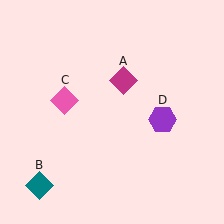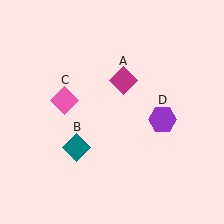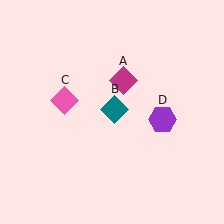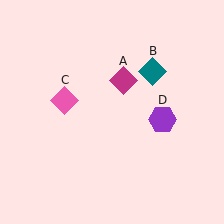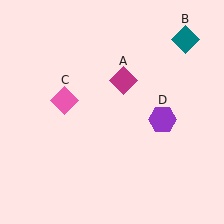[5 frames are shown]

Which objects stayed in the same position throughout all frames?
Magenta diamond (object A) and pink diamond (object C) and purple hexagon (object D) remained stationary.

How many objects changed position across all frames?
1 object changed position: teal diamond (object B).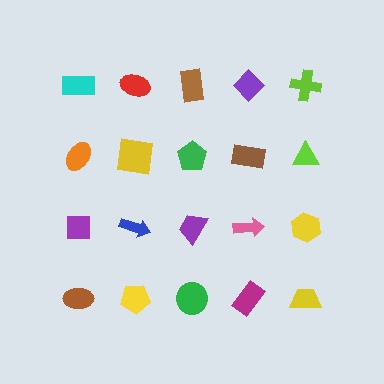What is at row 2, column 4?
A brown rectangle.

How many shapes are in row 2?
5 shapes.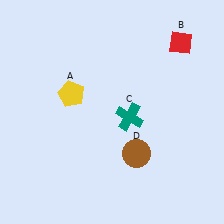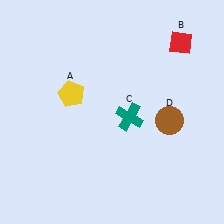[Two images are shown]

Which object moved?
The brown circle (D) moved right.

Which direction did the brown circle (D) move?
The brown circle (D) moved right.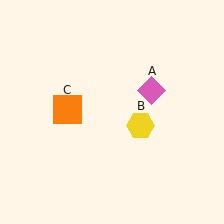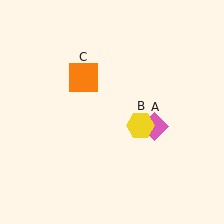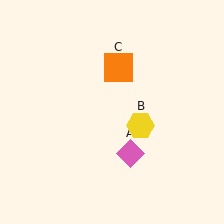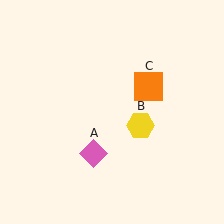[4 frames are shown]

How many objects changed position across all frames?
2 objects changed position: pink diamond (object A), orange square (object C).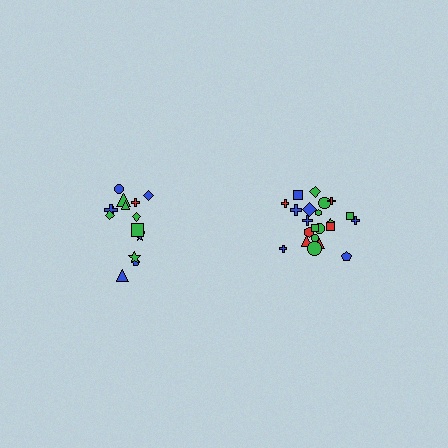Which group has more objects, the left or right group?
The right group.